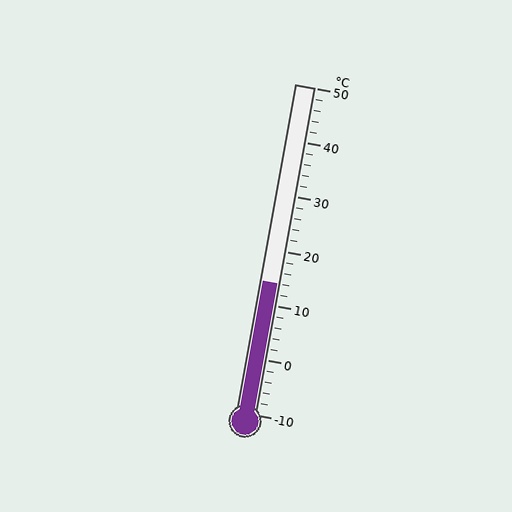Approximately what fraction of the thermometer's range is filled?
The thermometer is filled to approximately 40% of its range.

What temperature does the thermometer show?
The thermometer shows approximately 14°C.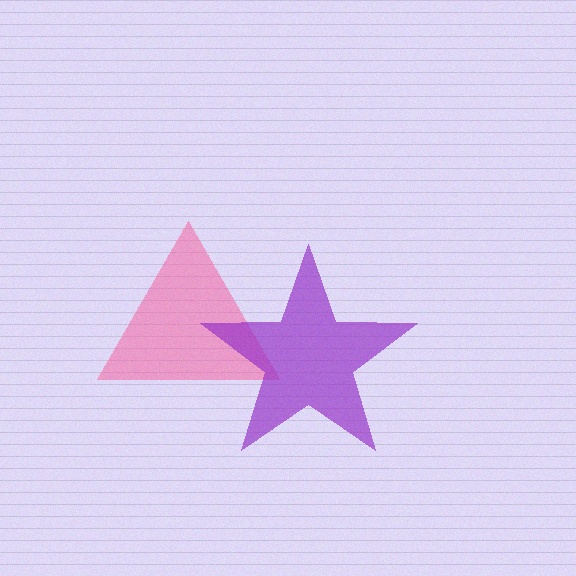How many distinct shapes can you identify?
There are 2 distinct shapes: a pink triangle, a purple star.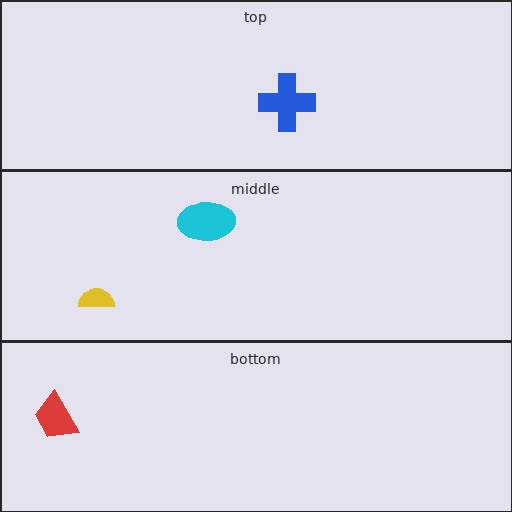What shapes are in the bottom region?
The red trapezoid.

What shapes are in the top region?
The blue cross.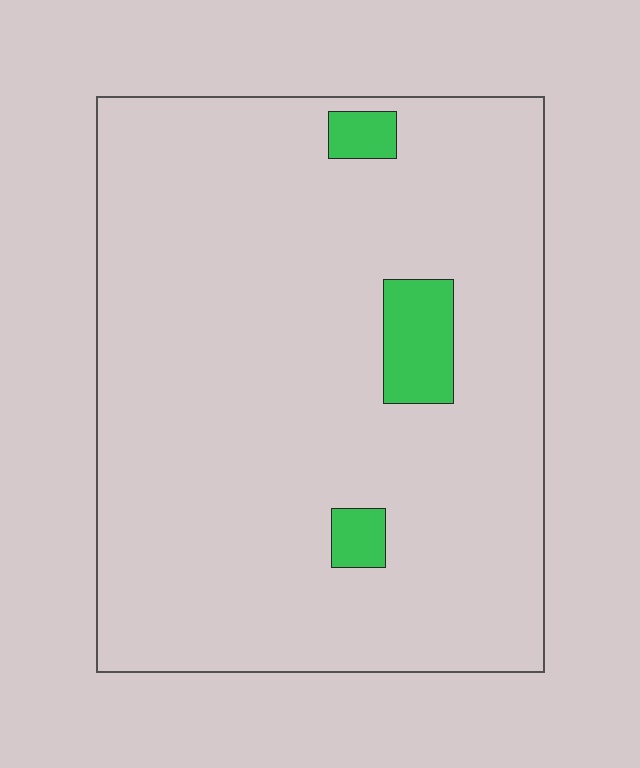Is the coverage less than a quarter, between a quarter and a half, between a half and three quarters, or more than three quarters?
Less than a quarter.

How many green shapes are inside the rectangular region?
3.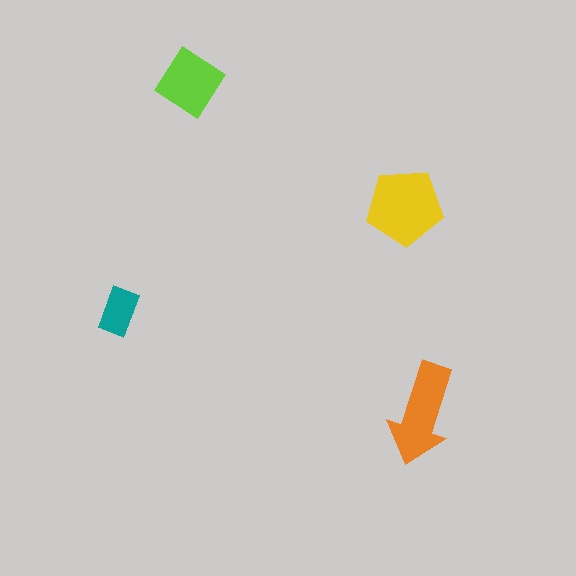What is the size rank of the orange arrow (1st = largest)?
2nd.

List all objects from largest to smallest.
The yellow pentagon, the orange arrow, the lime diamond, the teal rectangle.